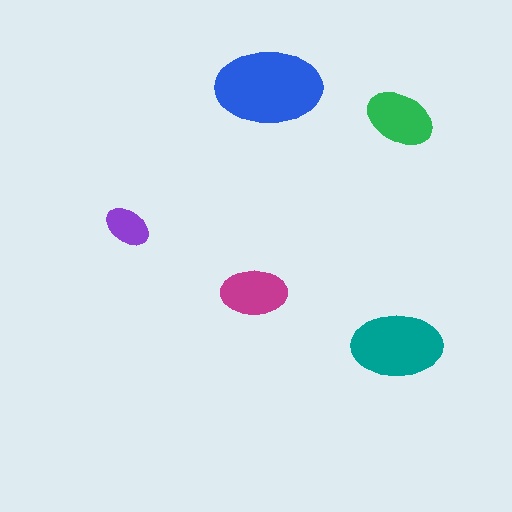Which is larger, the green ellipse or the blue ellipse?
The blue one.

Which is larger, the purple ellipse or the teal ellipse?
The teal one.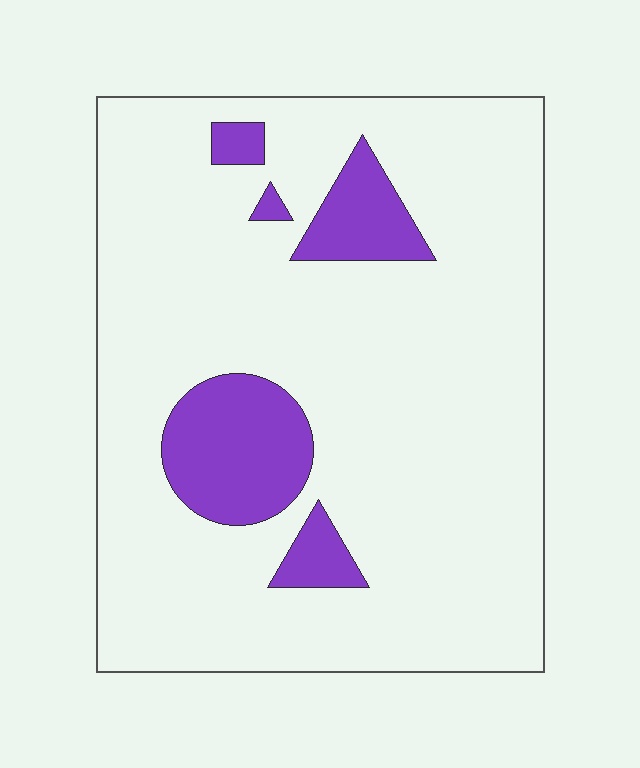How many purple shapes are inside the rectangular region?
5.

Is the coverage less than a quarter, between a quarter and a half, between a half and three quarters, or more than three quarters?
Less than a quarter.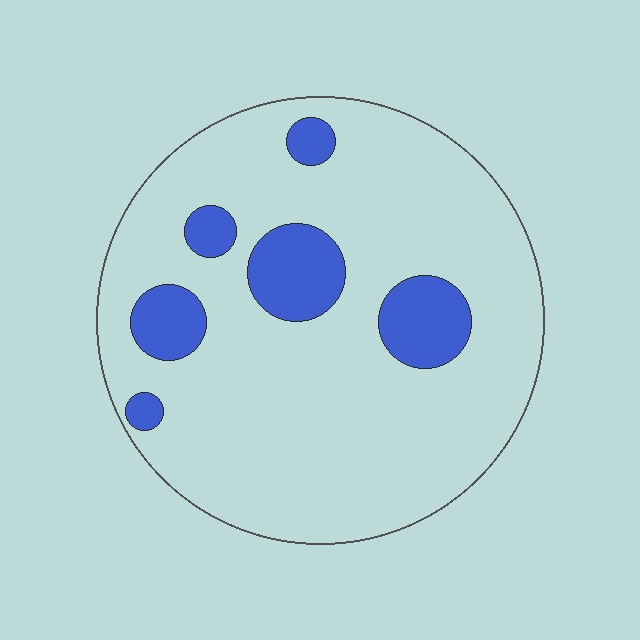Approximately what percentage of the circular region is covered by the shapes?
Approximately 15%.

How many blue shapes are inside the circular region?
6.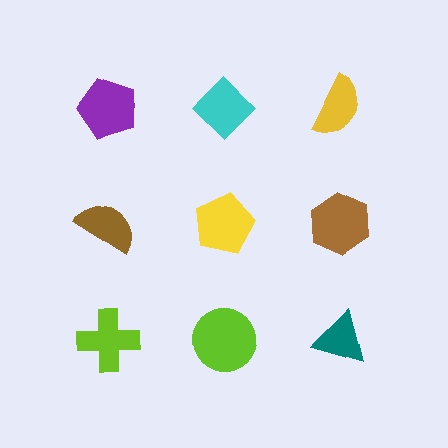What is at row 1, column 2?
A cyan diamond.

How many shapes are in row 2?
3 shapes.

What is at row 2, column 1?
A brown semicircle.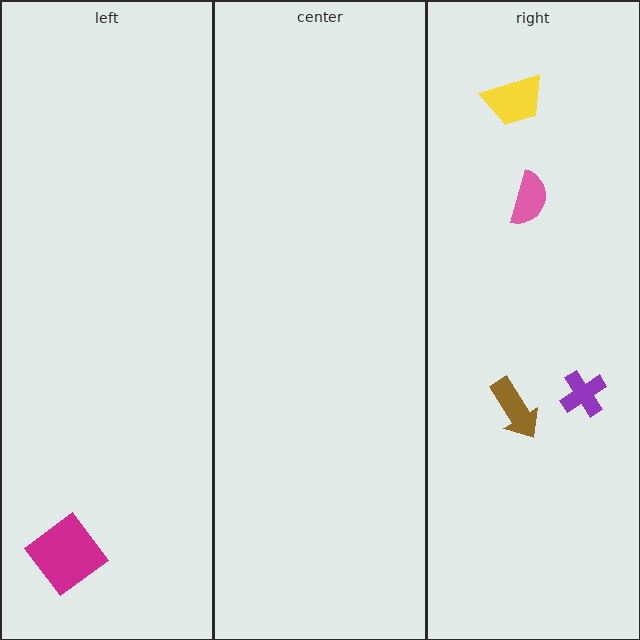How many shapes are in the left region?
1.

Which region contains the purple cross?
The right region.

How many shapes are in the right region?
4.